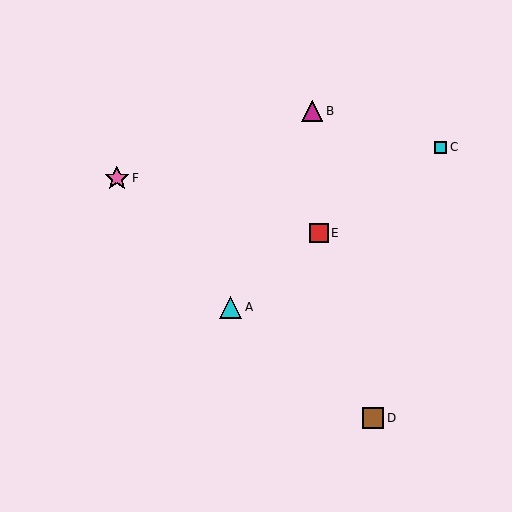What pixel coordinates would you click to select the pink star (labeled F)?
Click at (117, 178) to select the pink star F.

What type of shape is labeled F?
Shape F is a pink star.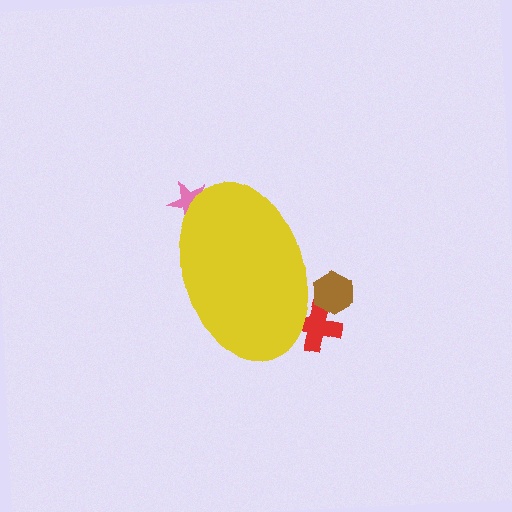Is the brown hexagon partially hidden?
Yes, the brown hexagon is partially hidden behind the yellow ellipse.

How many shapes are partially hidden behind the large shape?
3 shapes are partially hidden.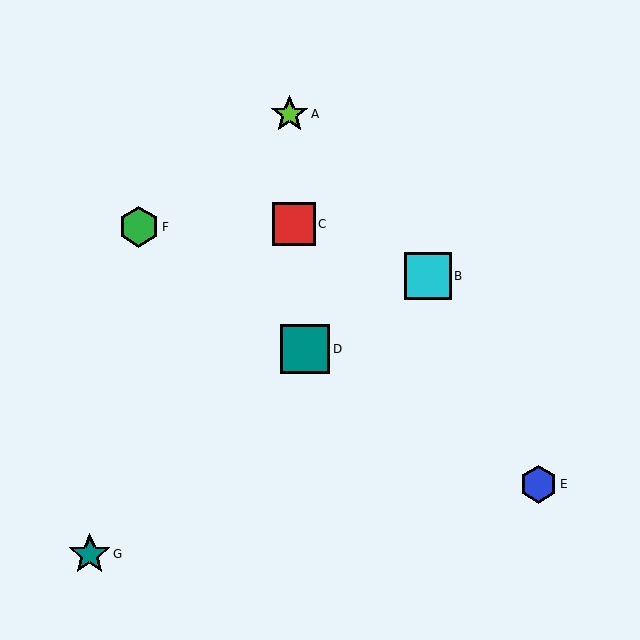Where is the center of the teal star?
The center of the teal star is at (90, 554).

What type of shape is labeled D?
Shape D is a teal square.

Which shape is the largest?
The teal square (labeled D) is the largest.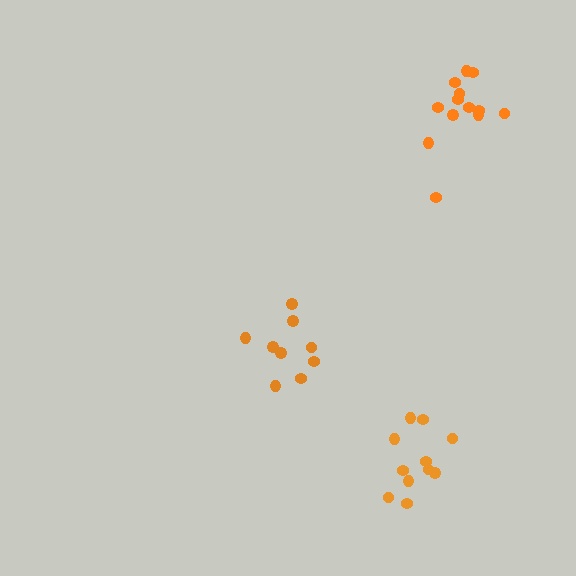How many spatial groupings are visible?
There are 3 spatial groupings.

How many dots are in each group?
Group 1: 13 dots, Group 2: 9 dots, Group 3: 11 dots (33 total).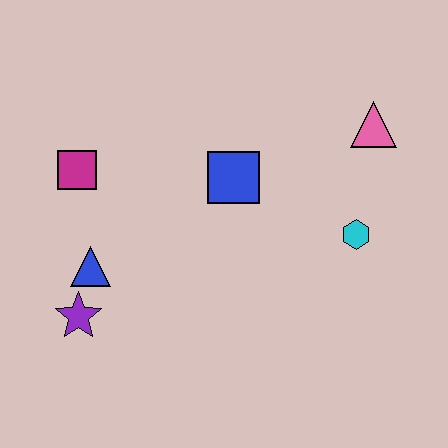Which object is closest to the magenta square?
The blue triangle is closest to the magenta square.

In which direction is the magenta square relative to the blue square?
The magenta square is to the left of the blue square.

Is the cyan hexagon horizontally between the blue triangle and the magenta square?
No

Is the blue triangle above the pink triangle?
No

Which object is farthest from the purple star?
The pink triangle is farthest from the purple star.